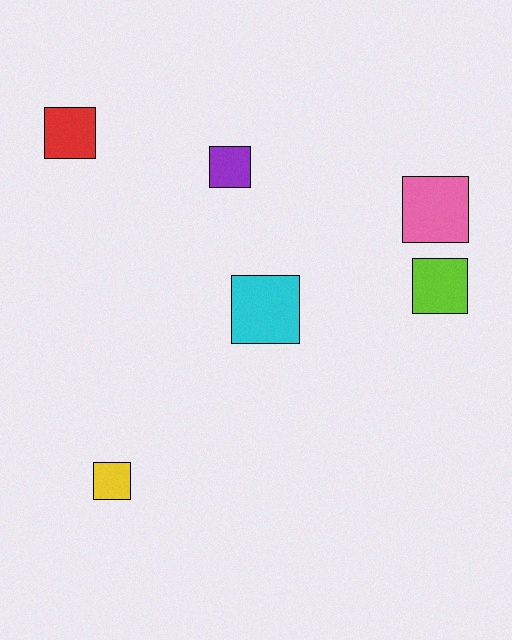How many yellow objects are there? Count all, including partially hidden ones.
There is 1 yellow object.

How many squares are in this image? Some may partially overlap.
There are 6 squares.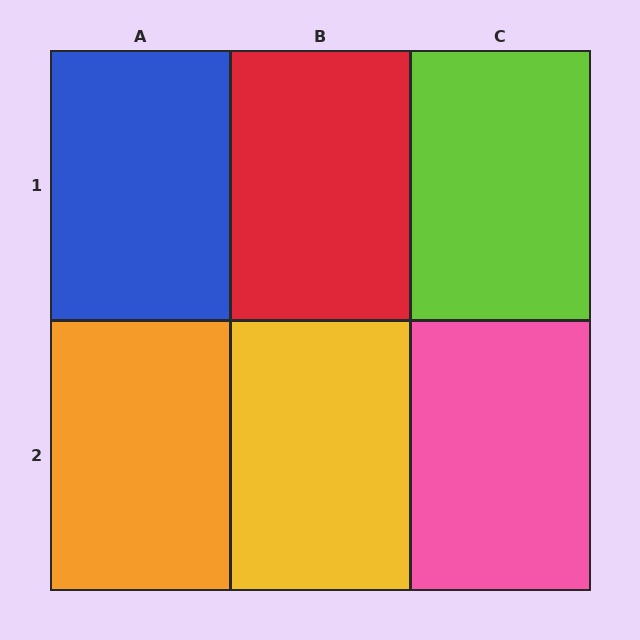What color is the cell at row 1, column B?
Red.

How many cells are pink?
1 cell is pink.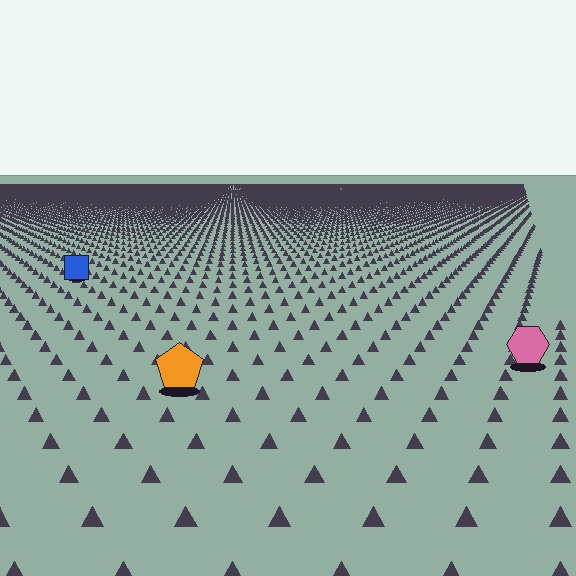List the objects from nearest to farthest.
From nearest to farthest: the orange pentagon, the pink hexagon, the blue square.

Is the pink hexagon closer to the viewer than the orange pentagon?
No. The orange pentagon is closer — you can tell from the texture gradient: the ground texture is coarser near it.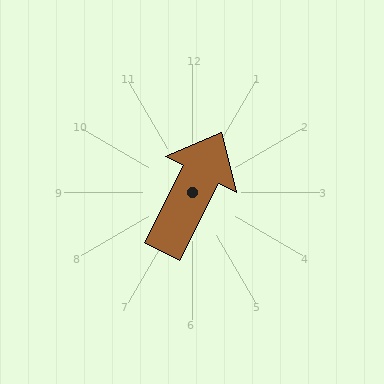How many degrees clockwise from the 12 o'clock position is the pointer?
Approximately 27 degrees.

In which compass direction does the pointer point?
Northeast.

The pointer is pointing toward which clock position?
Roughly 1 o'clock.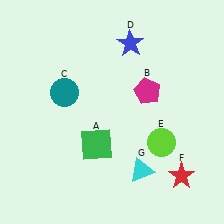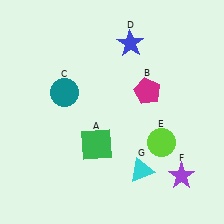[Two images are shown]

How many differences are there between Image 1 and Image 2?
There is 1 difference between the two images.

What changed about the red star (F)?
In Image 1, F is red. In Image 2, it changed to purple.